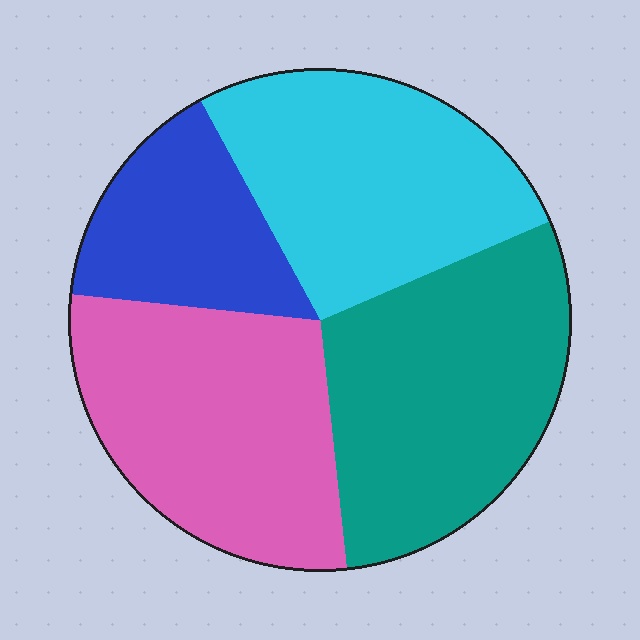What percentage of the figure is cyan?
Cyan covers roughly 25% of the figure.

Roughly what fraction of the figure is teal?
Teal takes up about one third (1/3) of the figure.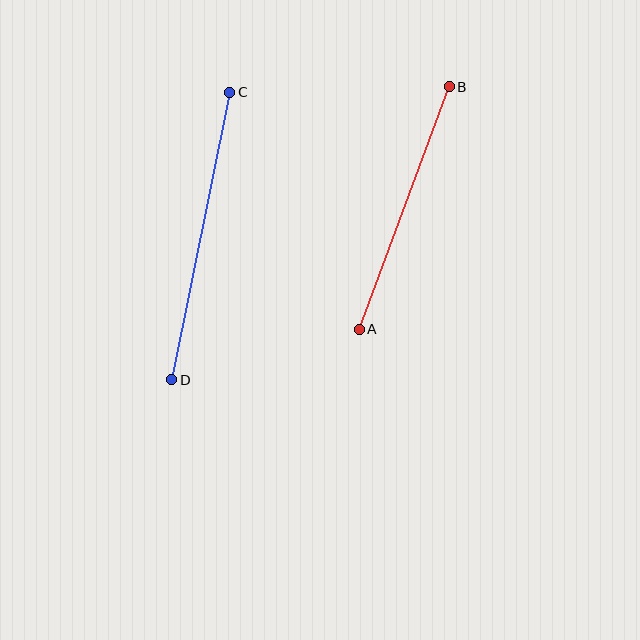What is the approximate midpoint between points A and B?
The midpoint is at approximately (404, 208) pixels.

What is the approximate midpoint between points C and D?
The midpoint is at approximately (201, 236) pixels.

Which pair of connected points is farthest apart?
Points C and D are farthest apart.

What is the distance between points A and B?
The distance is approximately 259 pixels.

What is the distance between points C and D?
The distance is approximately 294 pixels.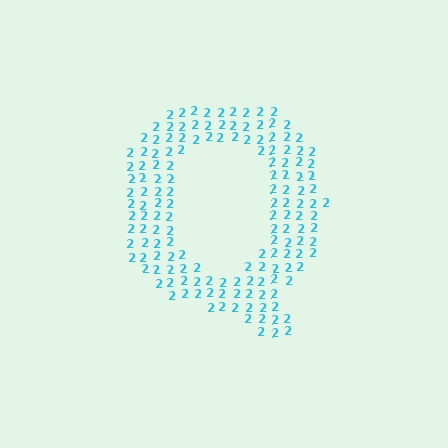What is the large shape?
The large shape is the letter Q.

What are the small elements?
The small elements are digit 2's.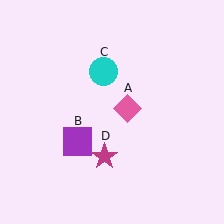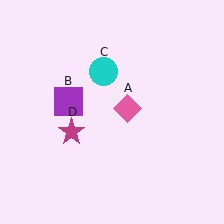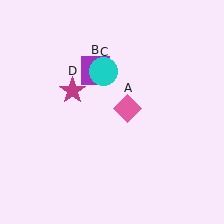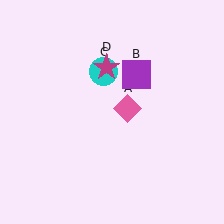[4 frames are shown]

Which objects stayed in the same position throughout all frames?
Pink diamond (object A) and cyan circle (object C) remained stationary.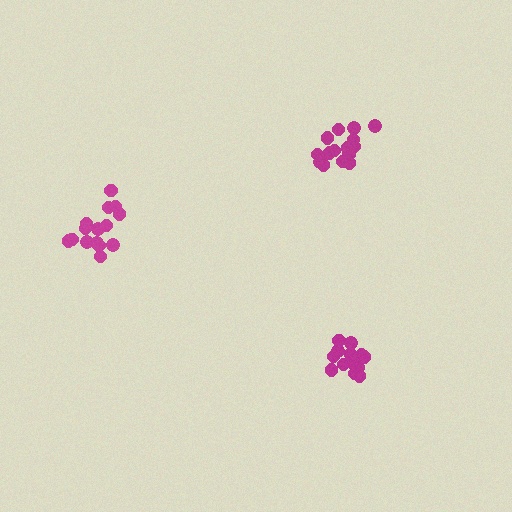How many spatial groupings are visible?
There are 3 spatial groupings.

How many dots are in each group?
Group 1: 13 dots, Group 2: 15 dots, Group 3: 15 dots (43 total).